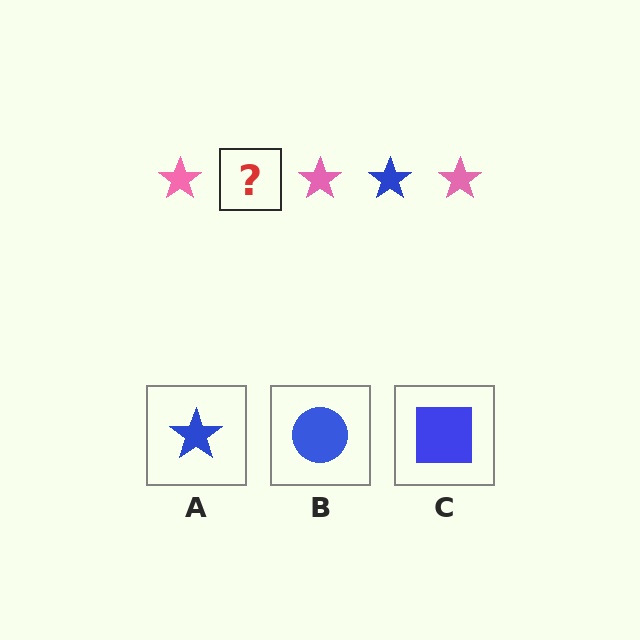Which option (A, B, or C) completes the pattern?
A.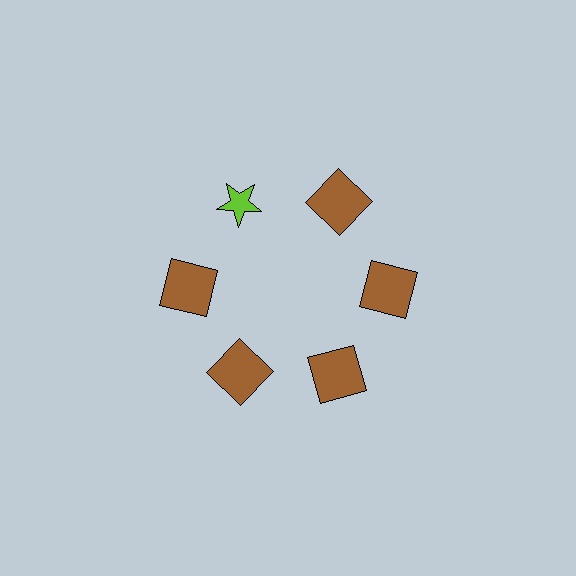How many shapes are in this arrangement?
There are 6 shapes arranged in a ring pattern.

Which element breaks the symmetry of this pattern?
The lime star at roughly the 11 o'clock position breaks the symmetry. All other shapes are brown squares.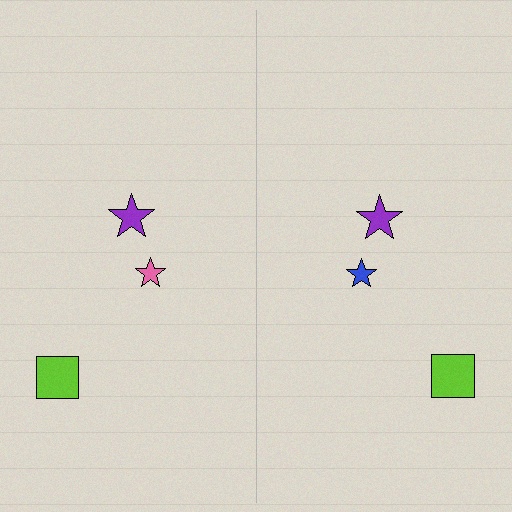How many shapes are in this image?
There are 6 shapes in this image.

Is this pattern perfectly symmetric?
No, the pattern is not perfectly symmetric. The blue star on the right side breaks the symmetry — its mirror counterpart is pink.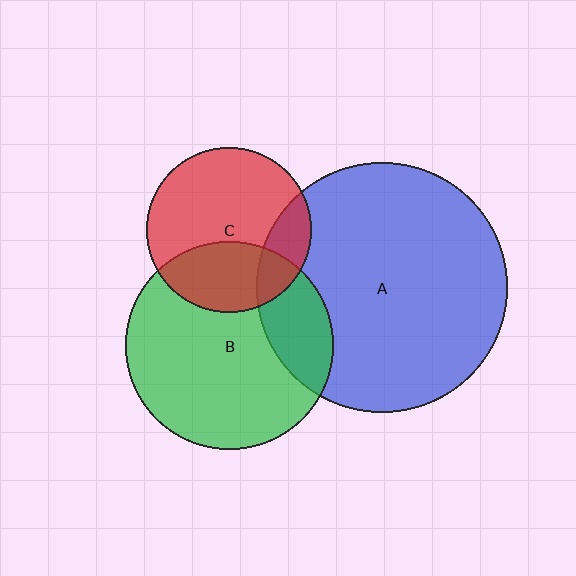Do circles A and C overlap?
Yes.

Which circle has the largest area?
Circle A (blue).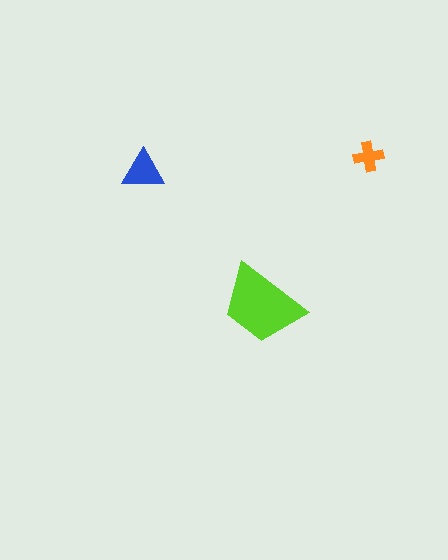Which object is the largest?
The lime trapezoid.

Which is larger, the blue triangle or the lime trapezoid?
The lime trapezoid.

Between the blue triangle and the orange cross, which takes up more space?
The blue triangle.